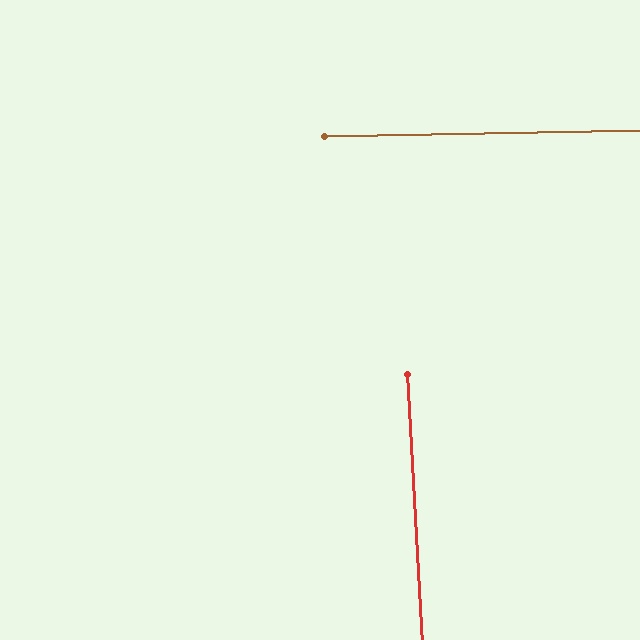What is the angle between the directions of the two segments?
Approximately 88 degrees.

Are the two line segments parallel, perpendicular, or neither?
Perpendicular — they meet at approximately 88°.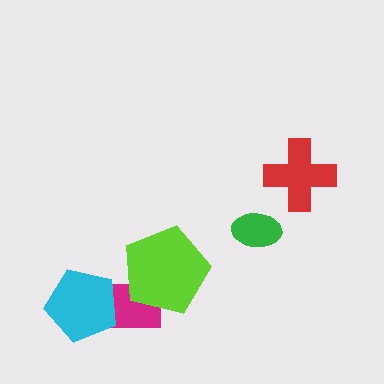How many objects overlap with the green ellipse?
0 objects overlap with the green ellipse.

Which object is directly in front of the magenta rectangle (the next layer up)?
The lime pentagon is directly in front of the magenta rectangle.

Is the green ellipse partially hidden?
No, no other shape covers it.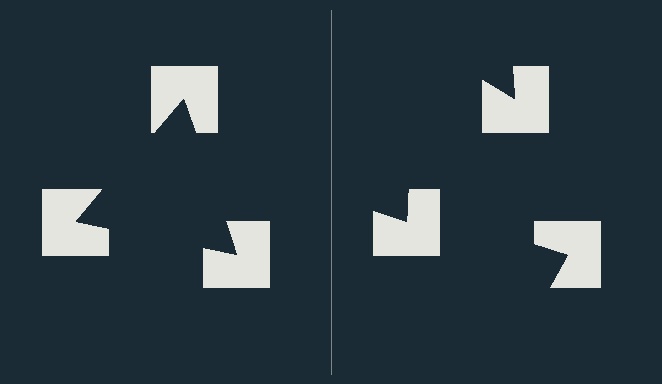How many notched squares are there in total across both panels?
6 — 3 on each side.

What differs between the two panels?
The notched squares are positioned identically on both sides; only the wedge orientations differ. On the left they align to a triangle; on the right they are misaligned.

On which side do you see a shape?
An illusory triangle appears on the left side. On the right side the wedge cuts are rotated, so no coherent shape forms.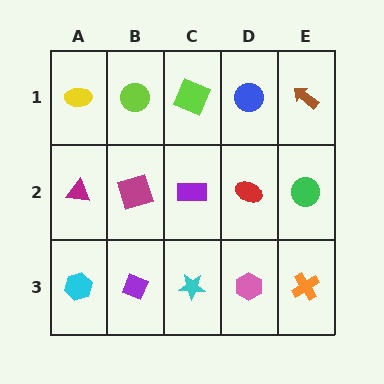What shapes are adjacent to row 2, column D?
A blue circle (row 1, column D), a pink hexagon (row 3, column D), a purple rectangle (row 2, column C), a green circle (row 2, column E).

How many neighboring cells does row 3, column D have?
3.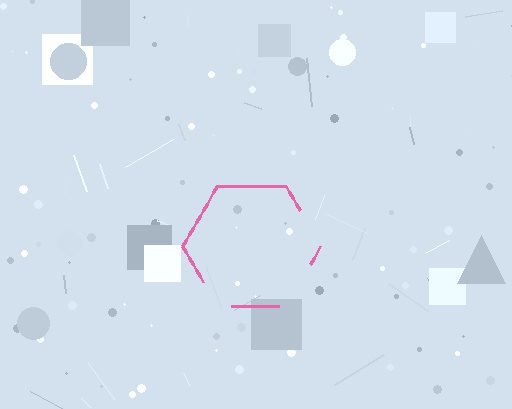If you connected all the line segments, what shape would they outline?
They would outline a hexagon.